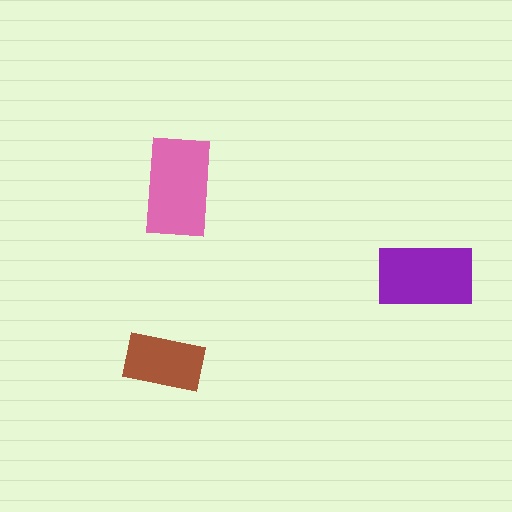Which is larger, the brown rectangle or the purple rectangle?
The purple one.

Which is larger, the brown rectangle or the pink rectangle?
The pink one.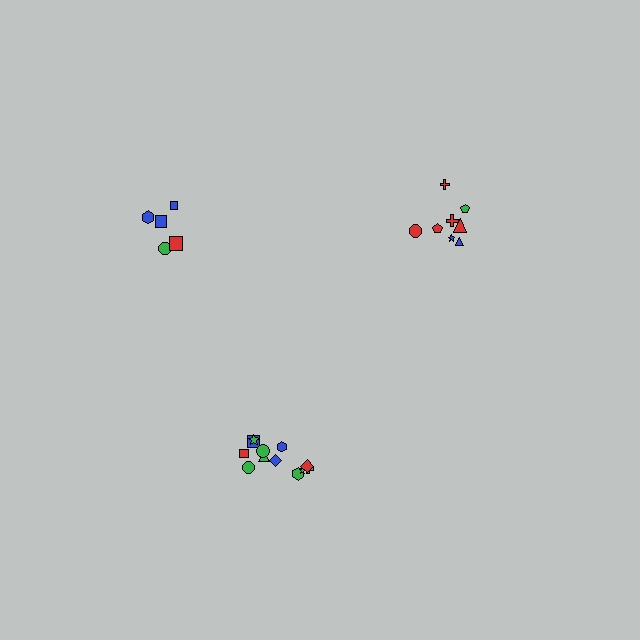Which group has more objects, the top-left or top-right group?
The top-right group.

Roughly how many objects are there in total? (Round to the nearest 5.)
Roughly 25 objects in total.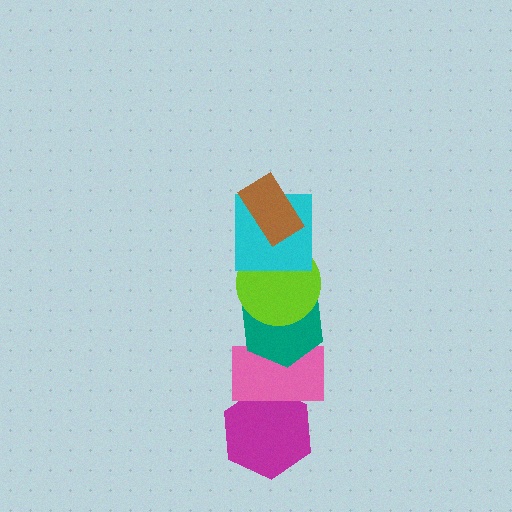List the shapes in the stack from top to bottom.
From top to bottom: the brown rectangle, the cyan square, the lime circle, the teal hexagon, the pink rectangle, the magenta hexagon.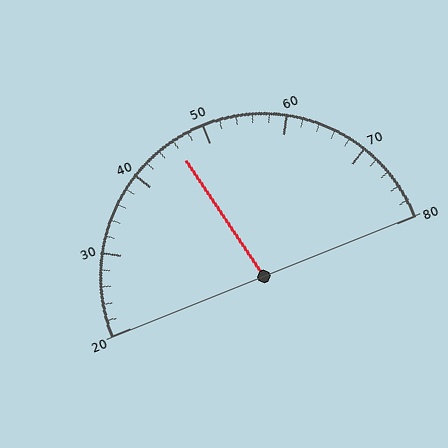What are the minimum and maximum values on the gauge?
The gauge ranges from 20 to 80.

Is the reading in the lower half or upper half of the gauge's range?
The reading is in the lower half of the range (20 to 80).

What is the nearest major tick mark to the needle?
The nearest major tick mark is 50.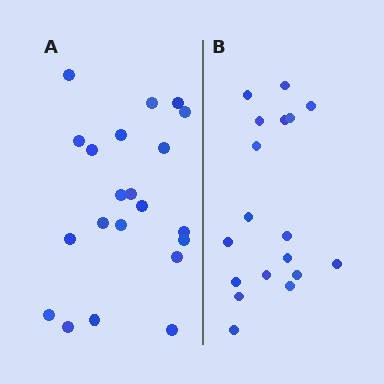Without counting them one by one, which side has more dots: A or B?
Region A (the left region) has more dots.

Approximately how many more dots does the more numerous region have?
Region A has just a few more — roughly 2 or 3 more dots than region B.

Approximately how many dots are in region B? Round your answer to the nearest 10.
About 20 dots. (The exact count is 18, which rounds to 20.)